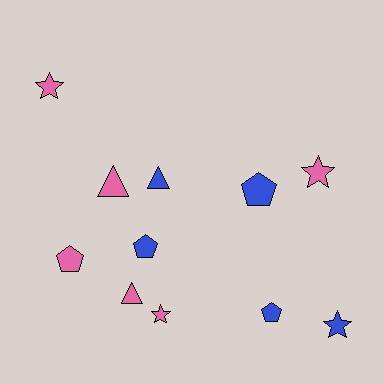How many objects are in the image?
There are 11 objects.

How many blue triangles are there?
There is 1 blue triangle.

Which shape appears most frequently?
Star, with 4 objects.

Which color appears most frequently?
Pink, with 6 objects.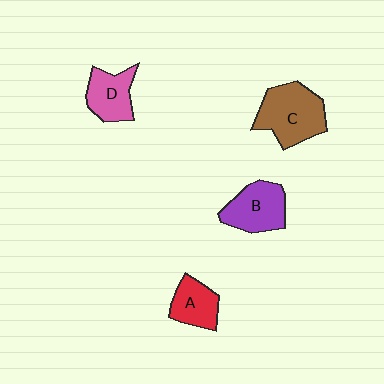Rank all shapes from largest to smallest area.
From largest to smallest: C (brown), B (purple), D (pink), A (red).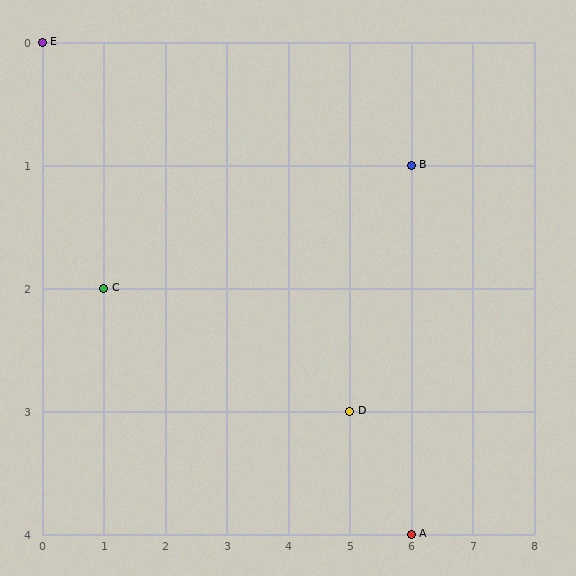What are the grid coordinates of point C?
Point C is at grid coordinates (1, 2).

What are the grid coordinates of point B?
Point B is at grid coordinates (6, 1).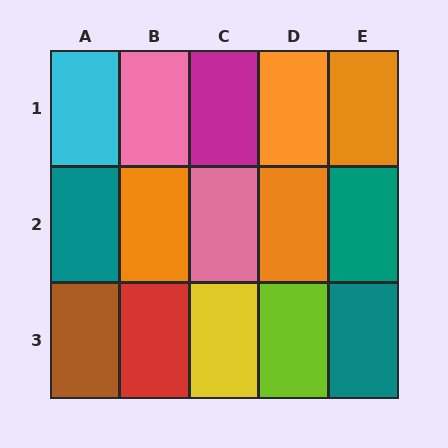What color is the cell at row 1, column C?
Magenta.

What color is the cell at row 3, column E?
Teal.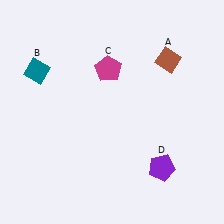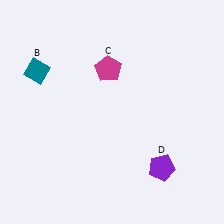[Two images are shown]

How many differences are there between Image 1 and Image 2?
There is 1 difference between the two images.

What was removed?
The brown diamond (A) was removed in Image 2.